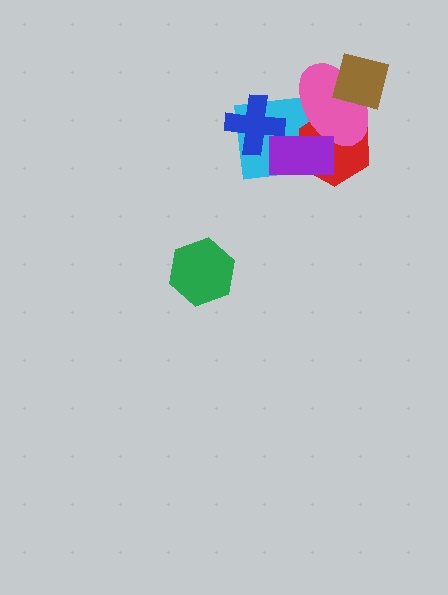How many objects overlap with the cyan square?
4 objects overlap with the cyan square.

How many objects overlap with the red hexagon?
3 objects overlap with the red hexagon.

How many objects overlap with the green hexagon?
0 objects overlap with the green hexagon.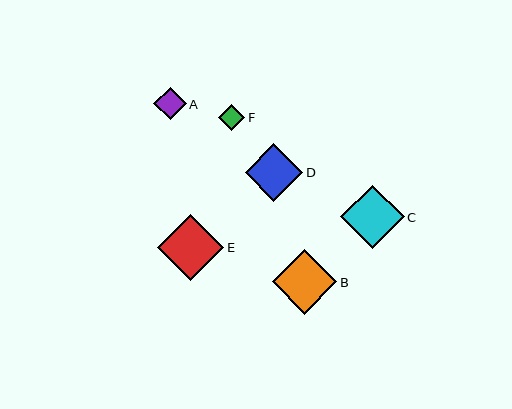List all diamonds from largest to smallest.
From largest to smallest: E, B, C, D, A, F.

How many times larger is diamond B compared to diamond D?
Diamond B is approximately 1.1 times the size of diamond D.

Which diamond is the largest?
Diamond E is the largest with a size of approximately 66 pixels.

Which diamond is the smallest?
Diamond F is the smallest with a size of approximately 26 pixels.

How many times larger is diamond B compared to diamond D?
Diamond B is approximately 1.1 times the size of diamond D.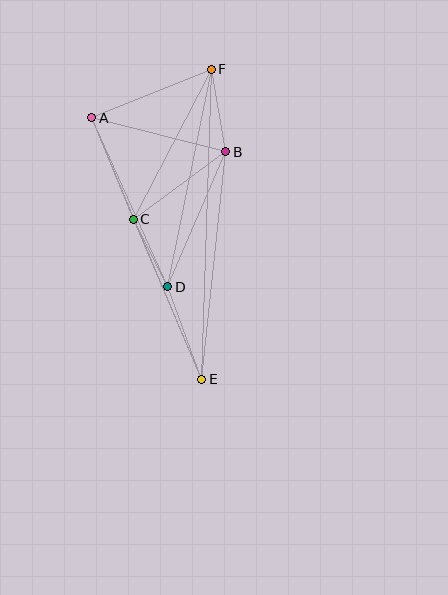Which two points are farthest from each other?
Points E and F are farthest from each other.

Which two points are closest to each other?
Points C and D are closest to each other.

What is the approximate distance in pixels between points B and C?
The distance between B and C is approximately 114 pixels.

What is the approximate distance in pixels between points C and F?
The distance between C and F is approximately 169 pixels.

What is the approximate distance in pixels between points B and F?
The distance between B and F is approximately 83 pixels.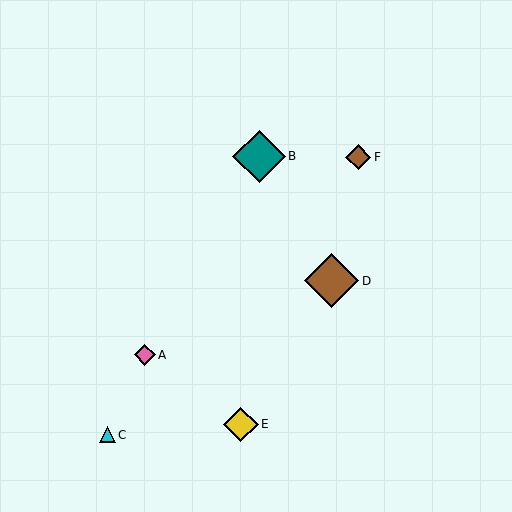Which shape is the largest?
The brown diamond (labeled D) is the largest.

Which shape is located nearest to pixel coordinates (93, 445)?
The cyan triangle (labeled C) at (107, 435) is nearest to that location.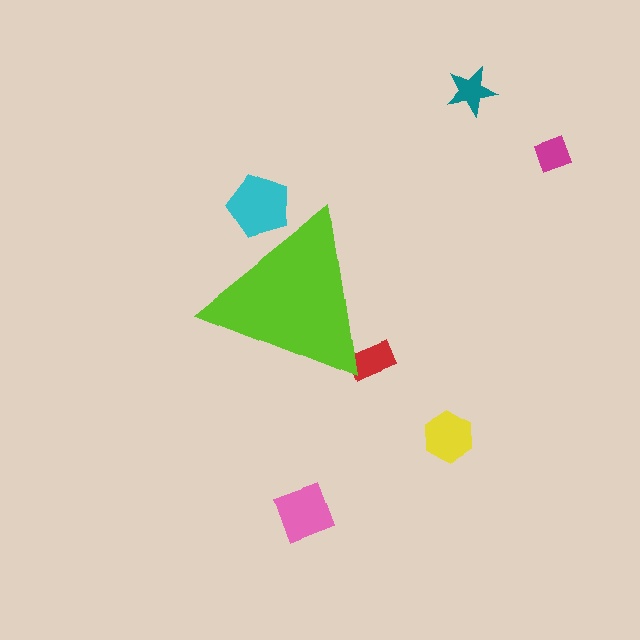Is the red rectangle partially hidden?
Yes, the red rectangle is partially hidden behind the lime triangle.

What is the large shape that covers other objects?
A lime triangle.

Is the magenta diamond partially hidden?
No, the magenta diamond is fully visible.